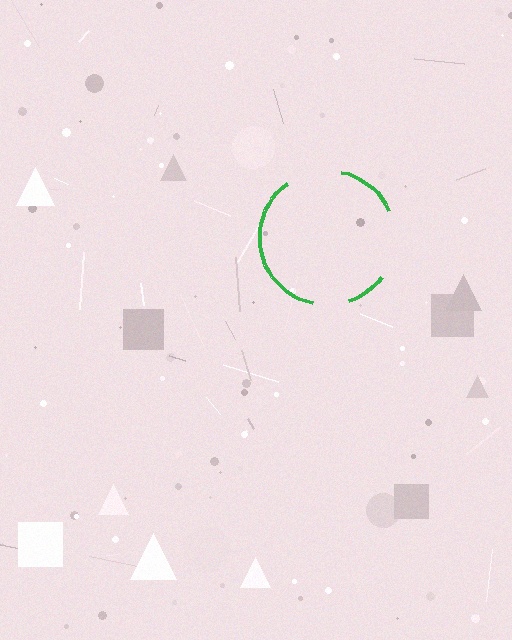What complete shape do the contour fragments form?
The contour fragments form a circle.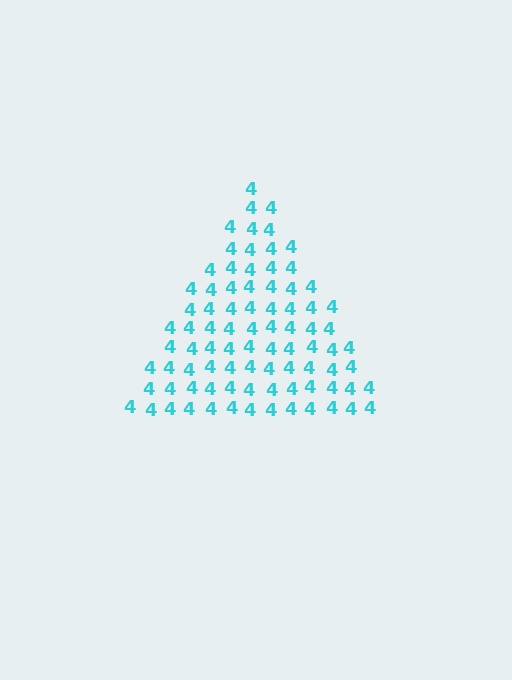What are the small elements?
The small elements are digit 4's.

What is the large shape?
The large shape is a triangle.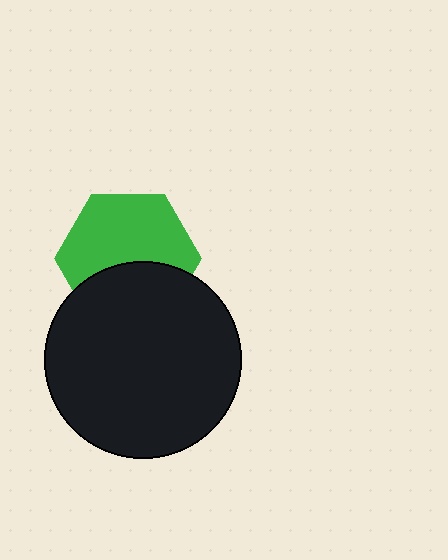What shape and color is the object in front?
The object in front is a black circle.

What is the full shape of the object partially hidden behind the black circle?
The partially hidden object is a green hexagon.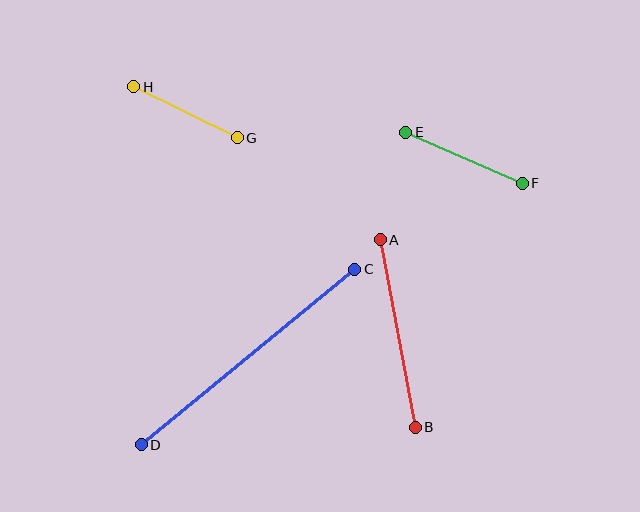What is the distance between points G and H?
The distance is approximately 115 pixels.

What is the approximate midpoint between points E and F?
The midpoint is at approximately (464, 158) pixels.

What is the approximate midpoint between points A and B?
The midpoint is at approximately (398, 333) pixels.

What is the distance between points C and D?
The distance is approximately 277 pixels.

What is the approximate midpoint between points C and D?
The midpoint is at approximately (248, 357) pixels.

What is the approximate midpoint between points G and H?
The midpoint is at approximately (186, 112) pixels.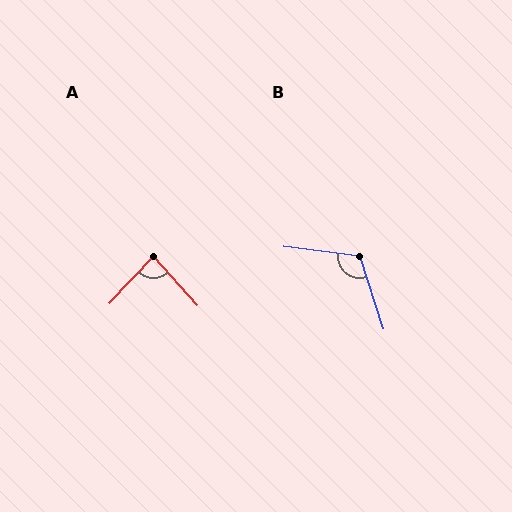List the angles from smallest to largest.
A (85°), B (116°).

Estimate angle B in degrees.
Approximately 116 degrees.